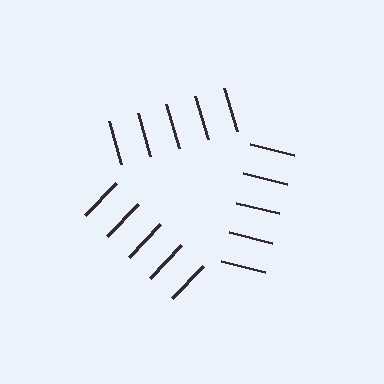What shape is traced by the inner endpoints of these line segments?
An illusory triangle — the line segments terminate on its edges but no continuous stroke is drawn.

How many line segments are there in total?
15 — 5 along each of the 3 edges.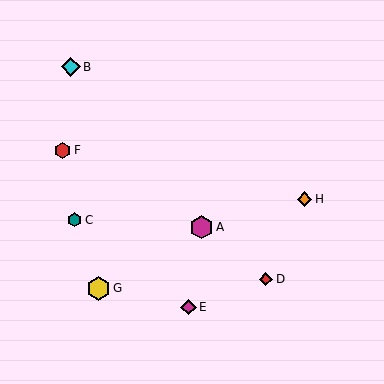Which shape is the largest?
The magenta hexagon (labeled A) is the largest.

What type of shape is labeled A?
Shape A is a magenta hexagon.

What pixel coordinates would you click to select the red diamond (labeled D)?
Click at (266, 279) to select the red diamond D.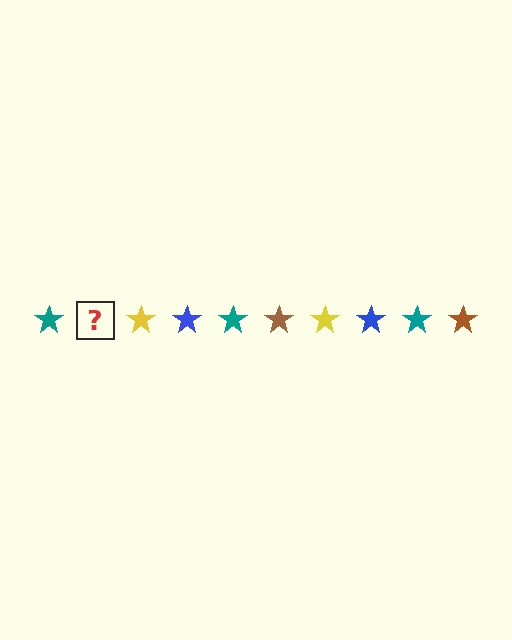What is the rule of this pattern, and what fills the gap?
The rule is that the pattern cycles through teal, brown, yellow, blue stars. The gap should be filled with a brown star.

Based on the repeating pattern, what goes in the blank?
The blank should be a brown star.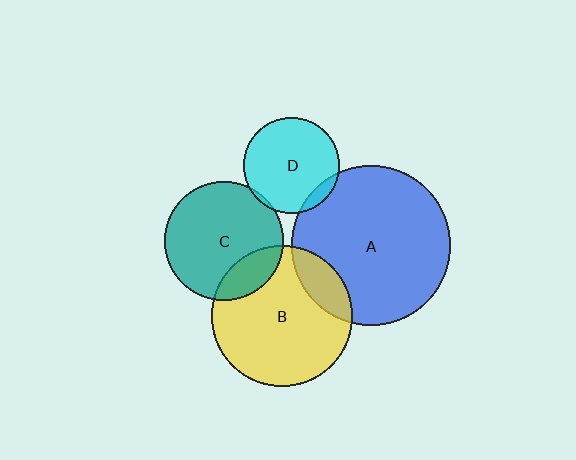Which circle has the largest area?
Circle A (blue).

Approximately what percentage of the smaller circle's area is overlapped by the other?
Approximately 10%.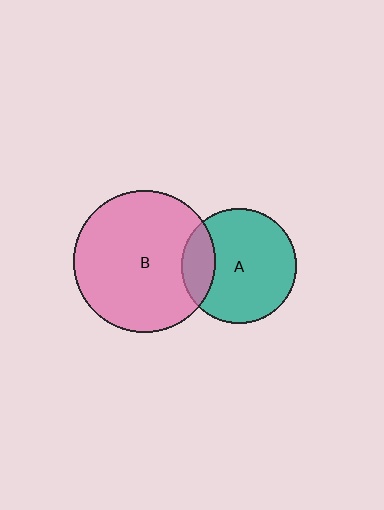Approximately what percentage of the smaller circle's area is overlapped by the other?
Approximately 20%.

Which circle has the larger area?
Circle B (pink).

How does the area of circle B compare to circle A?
Approximately 1.5 times.